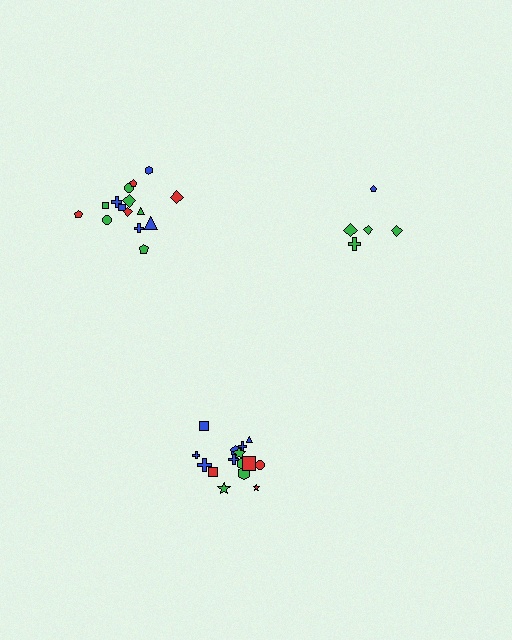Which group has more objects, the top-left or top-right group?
The top-left group.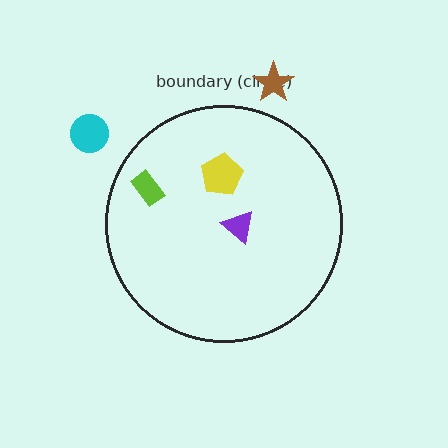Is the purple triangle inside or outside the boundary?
Inside.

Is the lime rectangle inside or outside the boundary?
Inside.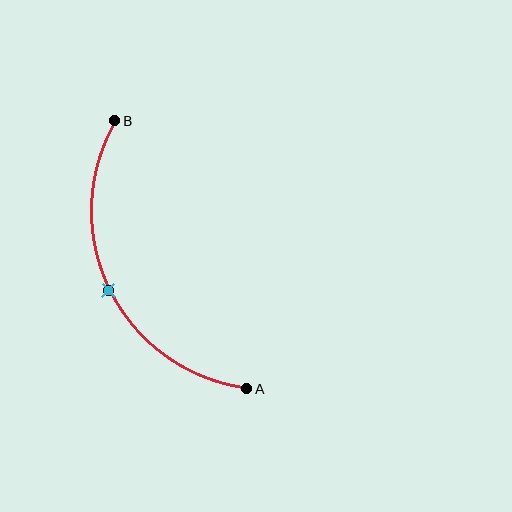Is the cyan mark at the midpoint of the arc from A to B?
Yes. The cyan mark lies on the arc at equal arc-length from both A and B — it is the arc midpoint.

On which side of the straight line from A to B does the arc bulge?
The arc bulges to the left of the straight line connecting A and B.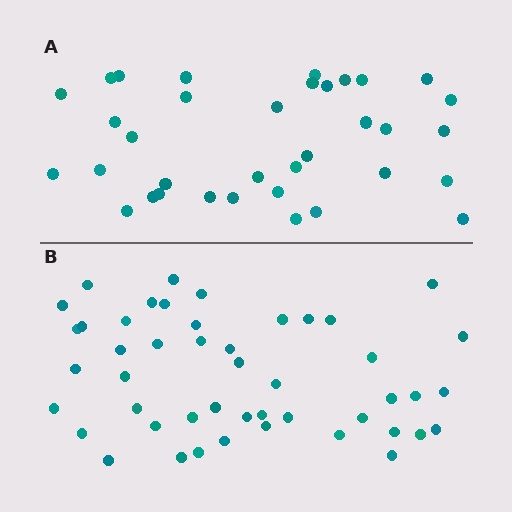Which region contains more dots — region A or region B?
Region B (the bottom region) has more dots.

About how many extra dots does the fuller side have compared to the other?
Region B has roughly 12 or so more dots than region A.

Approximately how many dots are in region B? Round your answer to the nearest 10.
About 50 dots. (The exact count is 47, which rounds to 50.)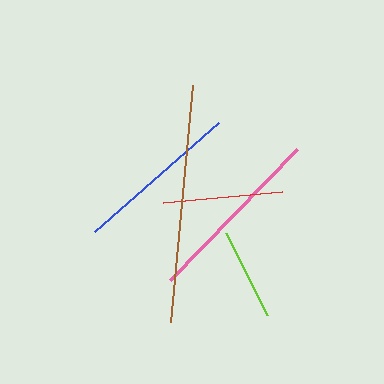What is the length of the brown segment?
The brown segment is approximately 238 pixels long.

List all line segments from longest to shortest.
From longest to shortest: brown, pink, blue, red, lime.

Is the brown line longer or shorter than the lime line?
The brown line is longer than the lime line.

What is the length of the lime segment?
The lime segment is approximately 92 pixels long.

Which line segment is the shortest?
The lime line is the shortest at approximately 92 pixels.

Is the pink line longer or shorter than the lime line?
The pink line is longer than the lime line.